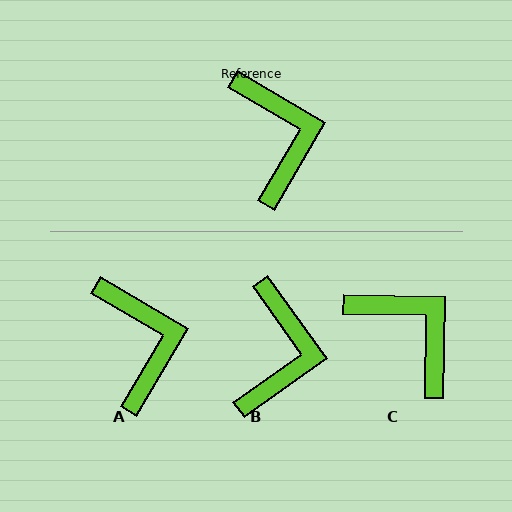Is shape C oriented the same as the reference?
No, it is off by about 29 degrees.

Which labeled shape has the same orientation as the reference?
A.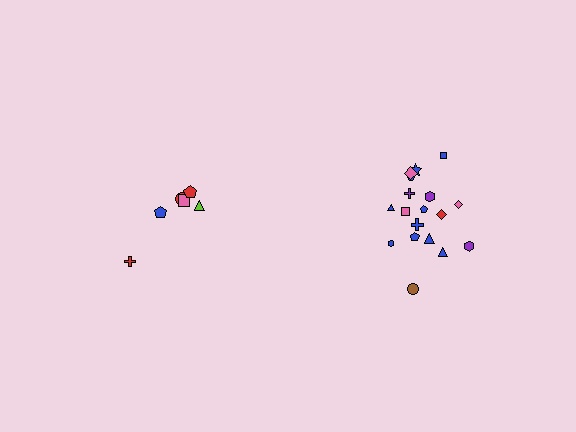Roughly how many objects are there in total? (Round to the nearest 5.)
Roughly 25 objects in total.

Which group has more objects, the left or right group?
The right group.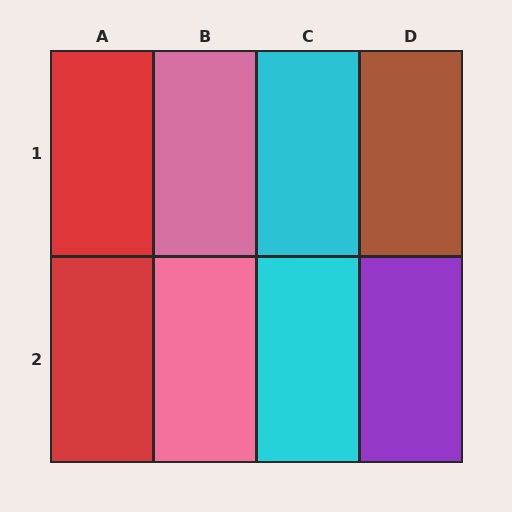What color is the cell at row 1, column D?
Brown.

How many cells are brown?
1 cell is brown.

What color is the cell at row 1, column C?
Cyan.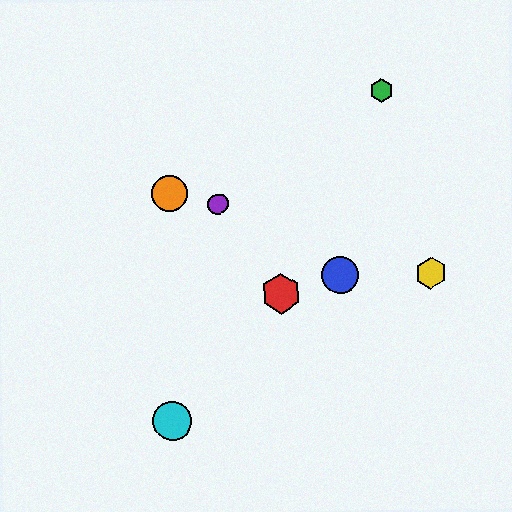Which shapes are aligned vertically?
The orange circle, the cyan circle are aligned vertically.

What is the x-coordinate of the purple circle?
The purple circle is at x≈218.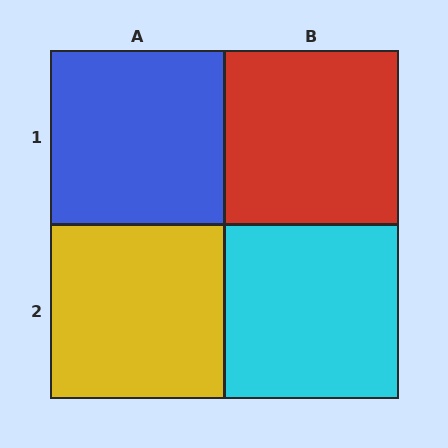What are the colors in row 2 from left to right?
Yellow, cyan.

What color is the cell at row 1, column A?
Blue.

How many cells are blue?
1 cell is blue.